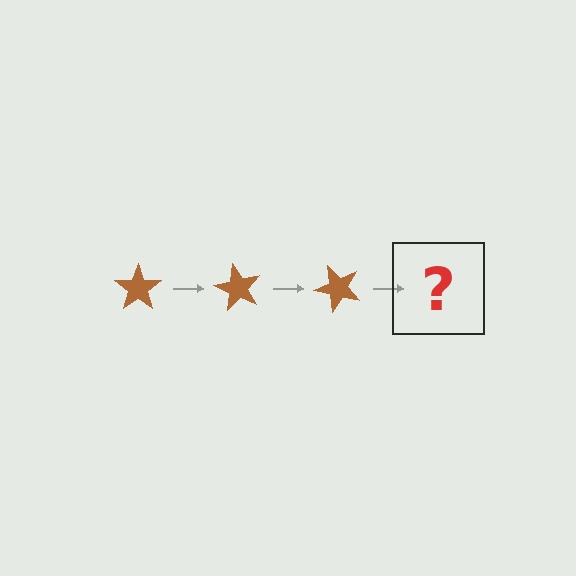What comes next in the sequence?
The next element should be a brown star rotated 180 degrees.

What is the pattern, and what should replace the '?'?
The pattern is that the star rotates 60 degrees each step. The '?' should be a brown star rotated 180 degrees.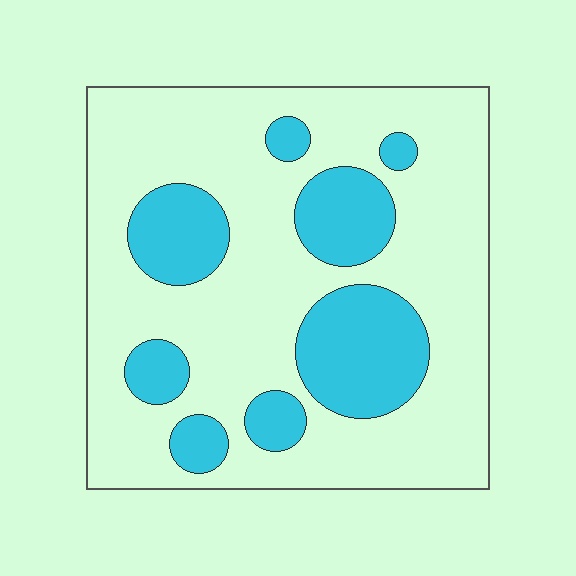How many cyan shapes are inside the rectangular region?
8.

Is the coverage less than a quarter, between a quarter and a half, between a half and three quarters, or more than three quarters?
Between a quarter and a half.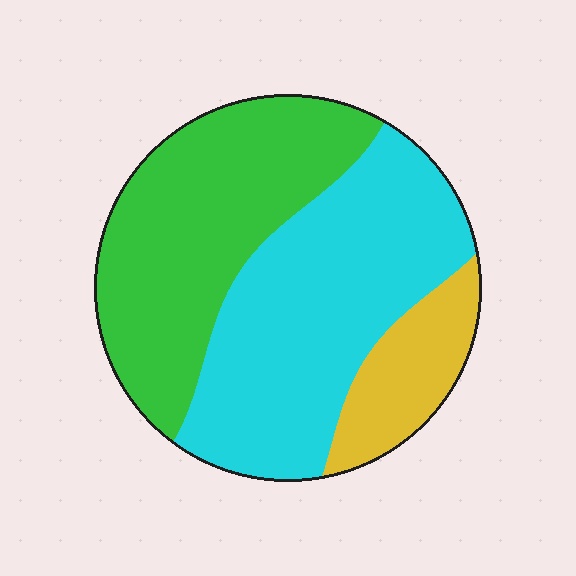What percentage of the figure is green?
Green takes up between a third and a half of the figure.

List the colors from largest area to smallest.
From largest to smallest: cyan, green, yellow.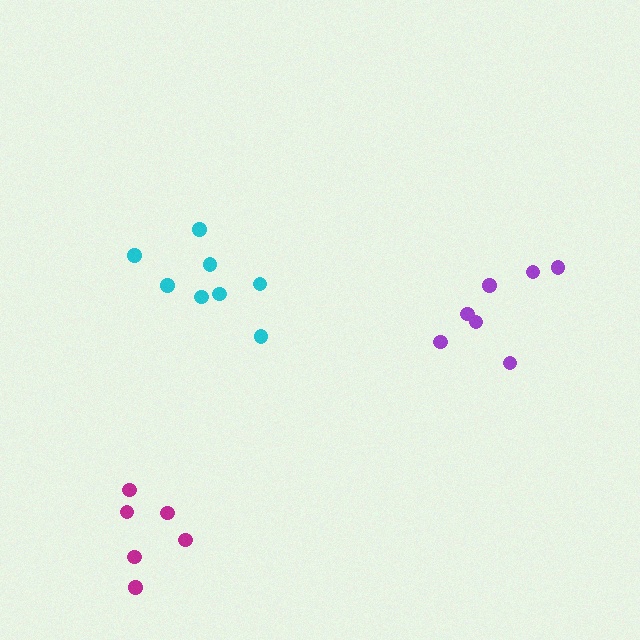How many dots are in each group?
Group 1: 7 dots, Group 2: 8 dots, Group 3: 6 dots (21 total).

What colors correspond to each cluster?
The clusters are colored: purple, cyan, magenta.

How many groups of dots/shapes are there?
There are 3 groups.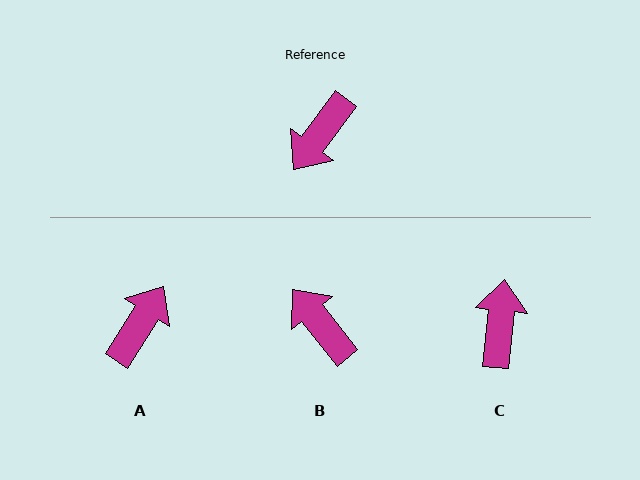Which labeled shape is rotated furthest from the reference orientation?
A, about 176 degrees away.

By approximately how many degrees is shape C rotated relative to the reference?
Approximately 150 degrees clockwise.